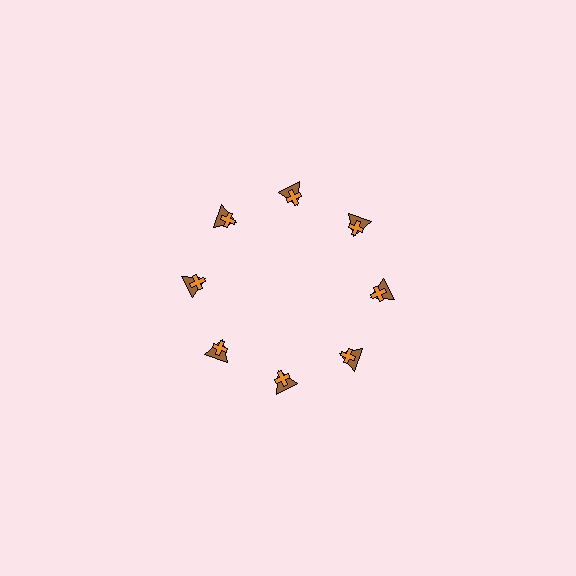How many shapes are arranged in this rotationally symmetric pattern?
There are 16 shapes, arranged in 8 groups of 2.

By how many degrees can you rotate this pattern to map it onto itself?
The pattern maps onto itself every 45 degrees of rotation.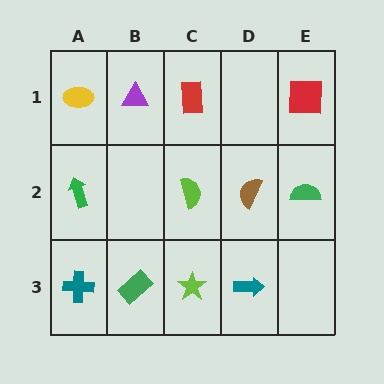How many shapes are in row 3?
4 shapes.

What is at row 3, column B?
A green rectangle.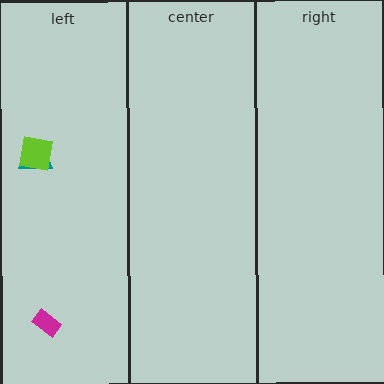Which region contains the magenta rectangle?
The left region.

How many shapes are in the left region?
3.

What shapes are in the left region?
The teal trapezoid, the magenta rectangle, the lime square.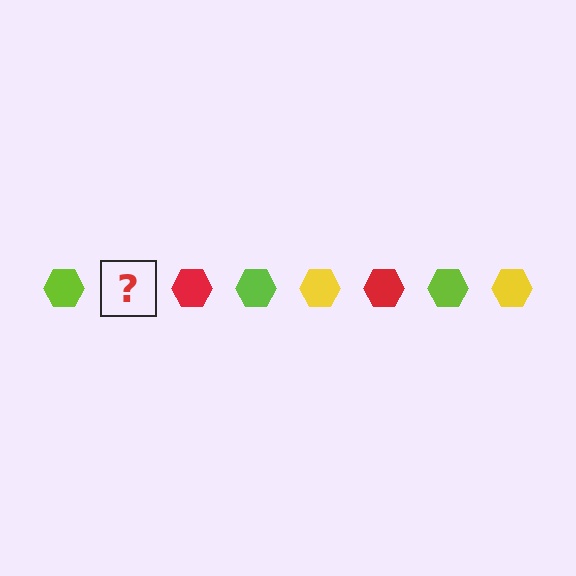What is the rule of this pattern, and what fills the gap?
The rule is that the pattern cycles through lime, yellow, red hexagons. The gap should be filled with a yellow hexagon.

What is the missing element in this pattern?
The missing element is a yellow hexagon.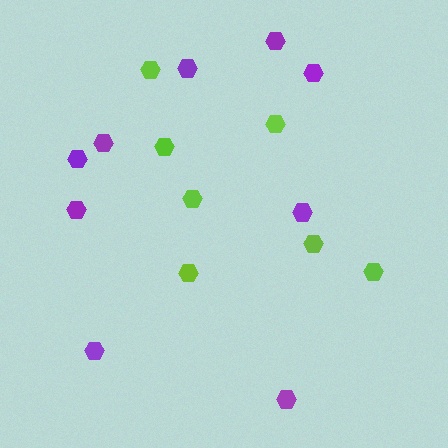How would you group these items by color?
There are 2 groups: one group of lime hexagons (7) and one group of purple hexagons (9).